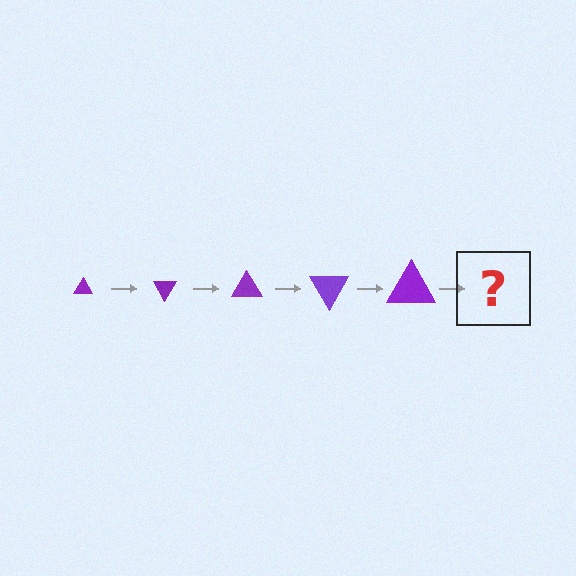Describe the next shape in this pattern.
It should be a triangle, larger than the previous one and rotated 300 degrees from the start.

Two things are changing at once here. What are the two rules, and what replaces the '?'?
The two rules are that the triangle grows larger each step and it rotates 60 degrees each step. The '?' should be a triangle, larger than the previous one and rotated 300 degrees from the start.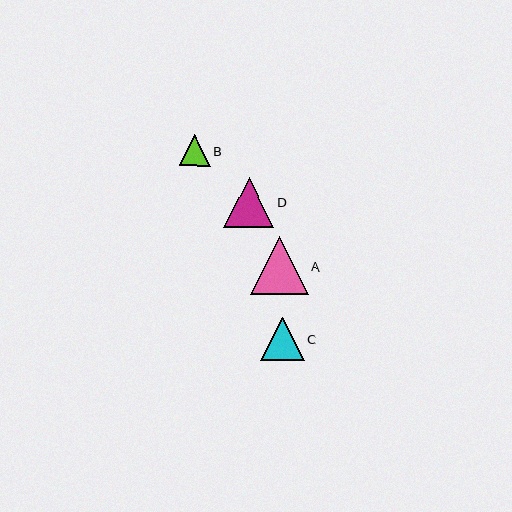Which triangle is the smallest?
Triangle B is the smallest with a size of approximately 31 pixels.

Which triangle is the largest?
Triangle A is the largest with a size of approximately 58 pixels.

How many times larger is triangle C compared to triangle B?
Triangle C is approximately 1.4 times the size of triangle B.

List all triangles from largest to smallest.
From largest to smallest: A, D, C, B.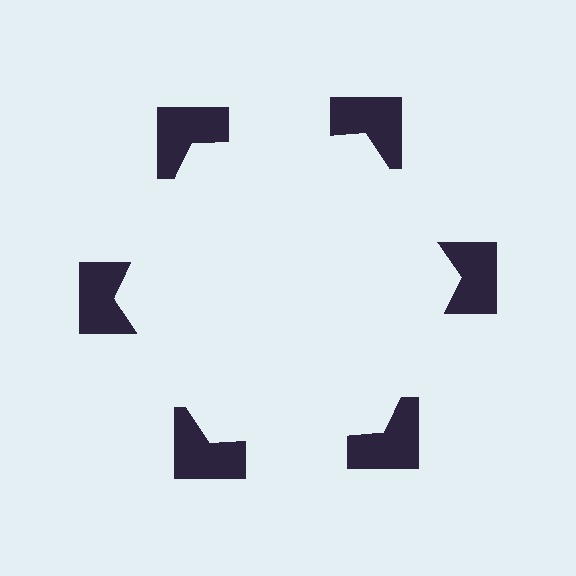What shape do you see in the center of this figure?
An illusory hexagon — its edges are inferred from the aligned wedge cuts in the notched squares, not physically drawn.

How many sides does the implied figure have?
6 sides.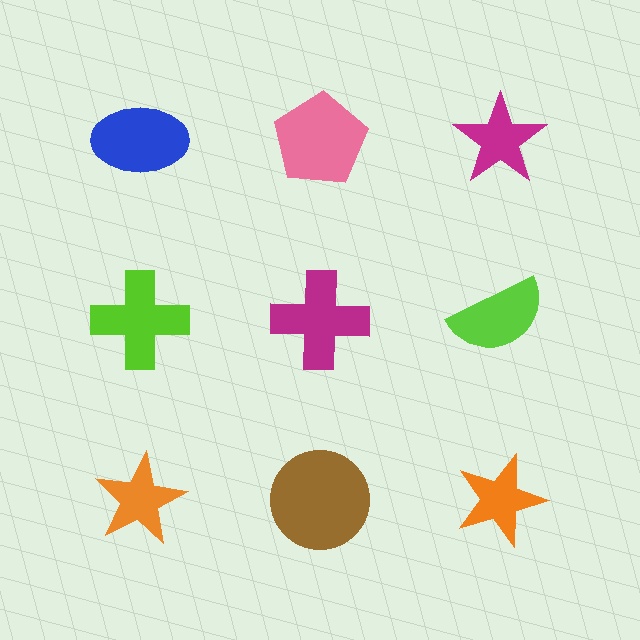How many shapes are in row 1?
3 shapes.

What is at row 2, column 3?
A lime semicircle.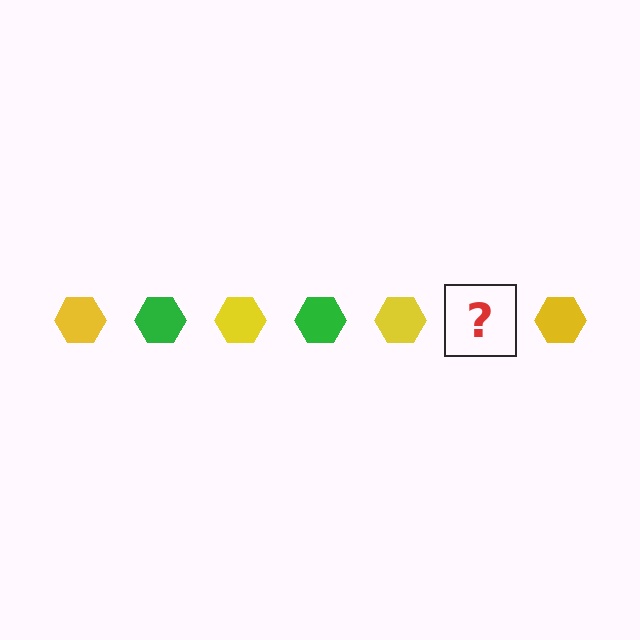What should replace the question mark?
The question mark should be replaced with a green hexagon.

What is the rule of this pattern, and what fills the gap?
The rule is that the pattern cycles through yellow, green hexagons. The gap should be filled with a green hexagon.